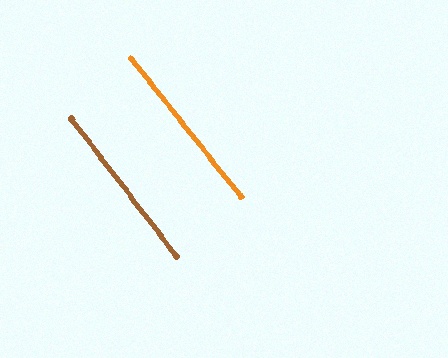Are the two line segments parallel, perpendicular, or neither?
Parallel — their directions differ by only 1.2°.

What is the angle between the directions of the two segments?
Approximately 1 degree.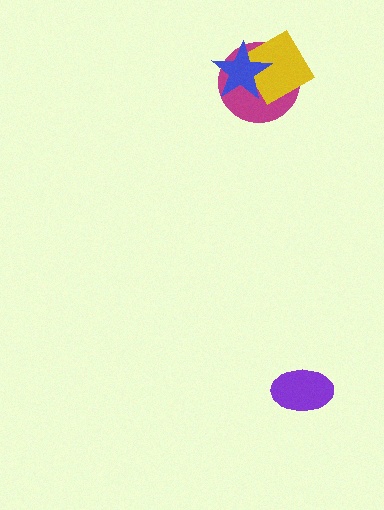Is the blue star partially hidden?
No, no other shape covers it.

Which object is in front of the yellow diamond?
The blue star is in front of the yellow diamond.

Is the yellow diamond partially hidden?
Yes, it is partially covered by another shape.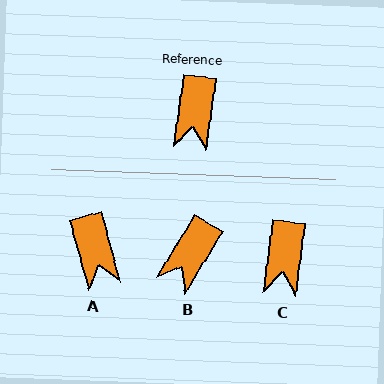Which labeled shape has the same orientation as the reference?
C.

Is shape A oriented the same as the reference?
No, it is off by about 22 degrees.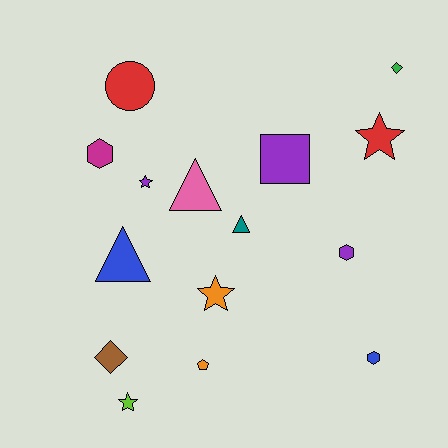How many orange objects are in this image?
There are 2 orange objects.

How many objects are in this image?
There are 15 objects.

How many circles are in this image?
There is 1 circle.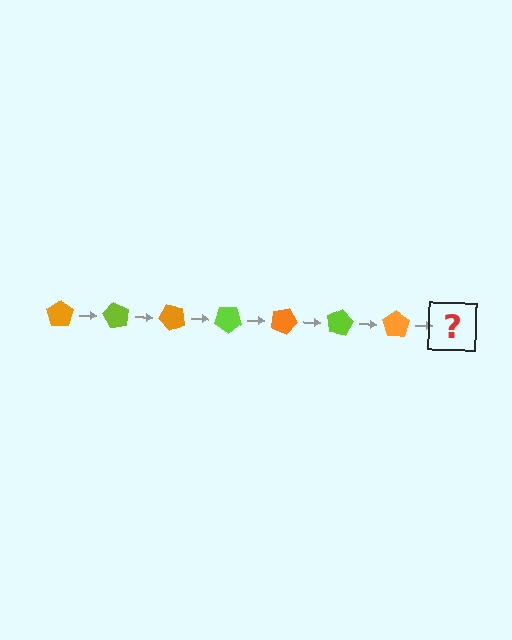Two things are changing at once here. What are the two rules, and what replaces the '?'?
The two rules are that it rotates 60 degrees each step and the color cycles through orange and lime. The '?' should be a lime pentagon, rotated 420 degrees from the start.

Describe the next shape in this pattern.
It should be a lime pentagon, rotated 420 degrees from the start.